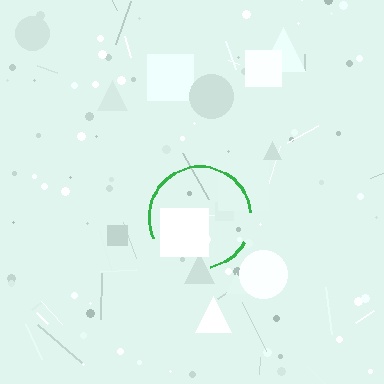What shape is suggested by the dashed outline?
The dashed outline suggests a circle.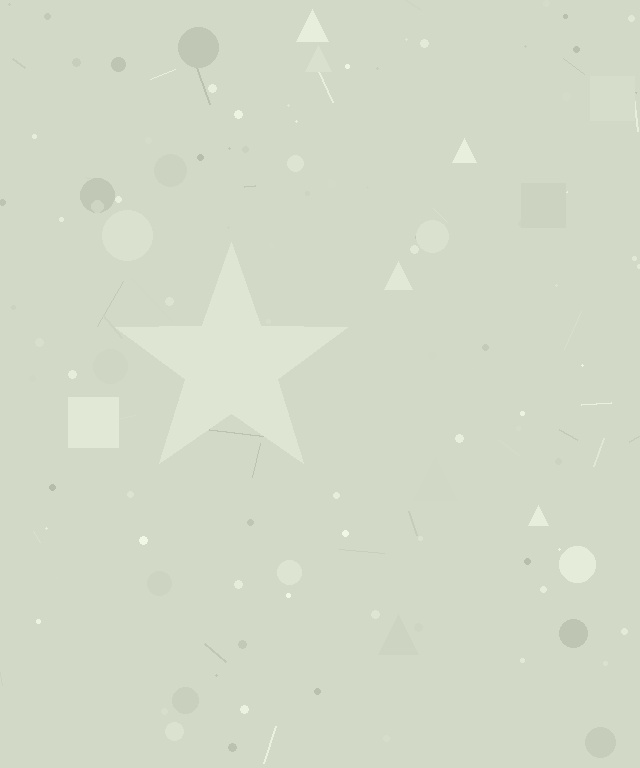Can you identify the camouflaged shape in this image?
The camouflaged shape is a star.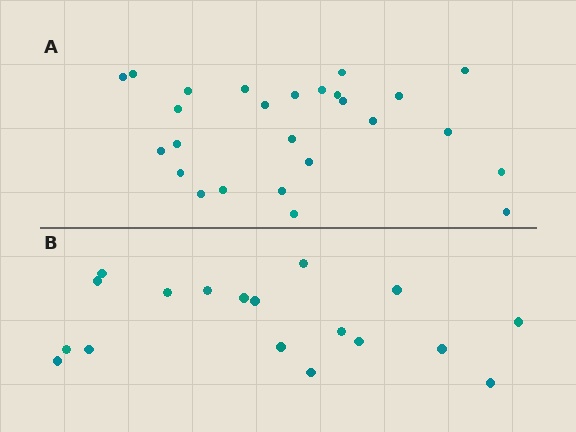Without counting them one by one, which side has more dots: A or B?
Region A (the top region) has more dots.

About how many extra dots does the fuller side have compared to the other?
Region A has roughly 8 or so more dots than region B.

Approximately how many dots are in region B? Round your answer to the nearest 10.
About 20 dots. (The exact count is 18, which rounds to 20.)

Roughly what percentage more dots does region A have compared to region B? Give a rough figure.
About 45% more.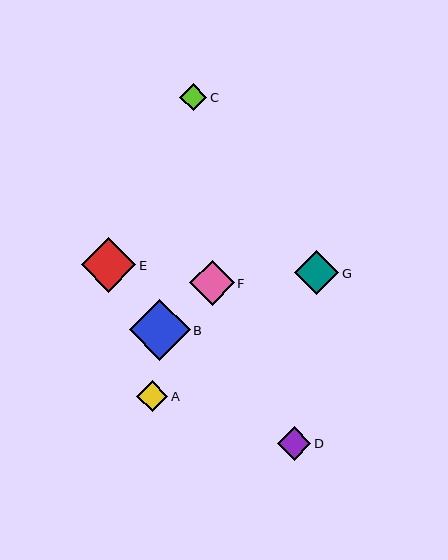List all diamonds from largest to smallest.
From largest to smallest: B, E, F, G, D, A, C.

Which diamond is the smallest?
Diamond C is the smallest with a size of approximately 27 pixels.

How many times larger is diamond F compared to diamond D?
Diamond F is approximately 1.3 times the size of diamond D.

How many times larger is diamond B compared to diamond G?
Diamond B is approximately 1.4 times the size of diamond G.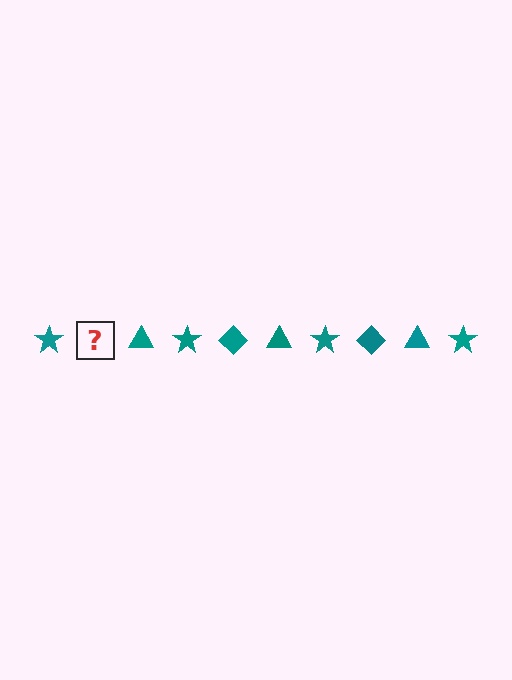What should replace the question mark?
The question mark should be replaced with a teal diamond.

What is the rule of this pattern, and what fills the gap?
The rule is that the pattern cycles through star, diamond, triangle shapes in teal. The gap should be filled with a teal diamond.